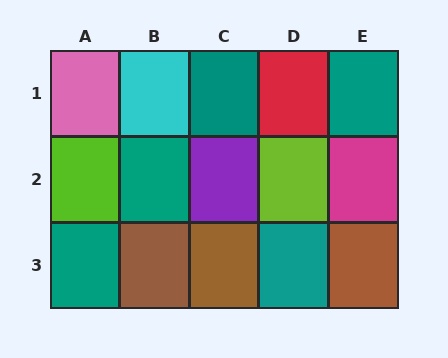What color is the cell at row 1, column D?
Red.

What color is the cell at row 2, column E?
Magenta.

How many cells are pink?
1 cell is pink.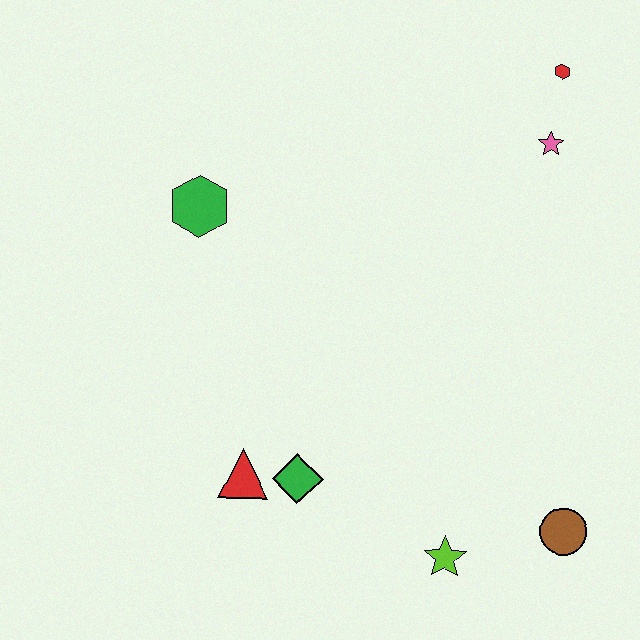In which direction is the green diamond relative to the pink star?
The green diamond is below the pink star.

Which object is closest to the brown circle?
The lime star is closest to the brown circle.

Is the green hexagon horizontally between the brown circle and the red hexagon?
No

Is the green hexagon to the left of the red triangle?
Yes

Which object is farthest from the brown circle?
The green hexagon is farthest from the brown circle.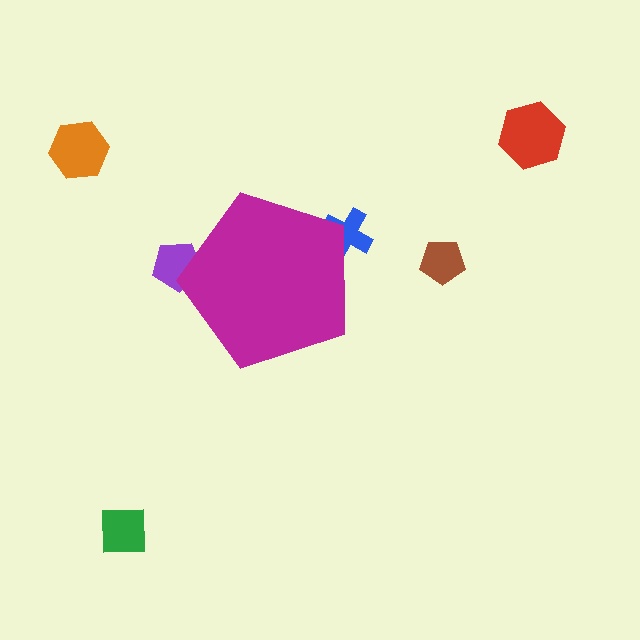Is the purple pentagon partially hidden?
Yes, the purple pentagon is partially hidden behind the magenta pentagon.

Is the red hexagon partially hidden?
No, the red hexagon is fully visible.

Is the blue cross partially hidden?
Yes, the blue cross is partially hidden behind the magenta pentagon.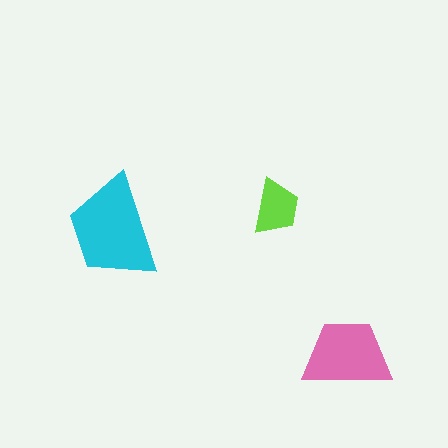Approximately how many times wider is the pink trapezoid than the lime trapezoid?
About 1.5 times wider.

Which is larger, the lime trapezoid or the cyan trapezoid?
The cyan one.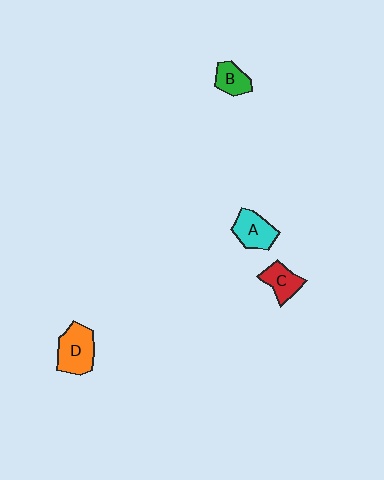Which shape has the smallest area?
Shape B (green).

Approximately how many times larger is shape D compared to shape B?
Approximately 1.7 times.